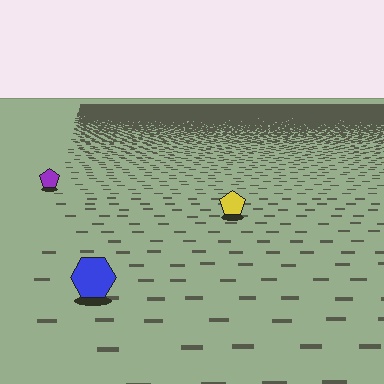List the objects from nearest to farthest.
From nearest to farthest: the blue hexagon, the yellow pentagon, the purple pentagon.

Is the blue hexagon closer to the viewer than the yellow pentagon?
Yes. The blue hexagon is closer — you can tell from the texture gradient: the ground texture is coarser near it.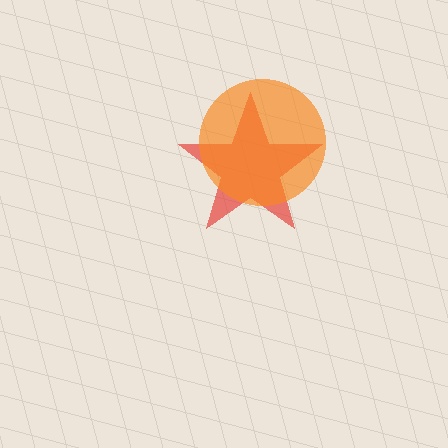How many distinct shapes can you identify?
There are 2 distinct shapes: a red star, an orange circle.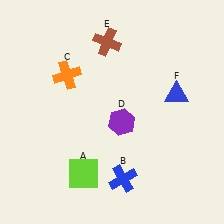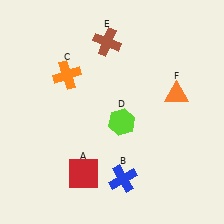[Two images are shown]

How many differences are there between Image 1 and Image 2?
There are 3 differences between the two images.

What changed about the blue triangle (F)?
In Image 1, F is blue. In Image 2, it changed to orange.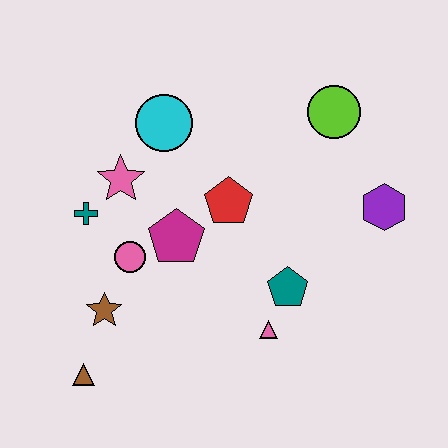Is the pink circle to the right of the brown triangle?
Yes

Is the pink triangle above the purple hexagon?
No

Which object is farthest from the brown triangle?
The lime circle is farthest from the brown triangle.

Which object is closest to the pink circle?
The magenta pentagon is closest to the pink circle.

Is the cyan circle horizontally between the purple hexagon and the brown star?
Yes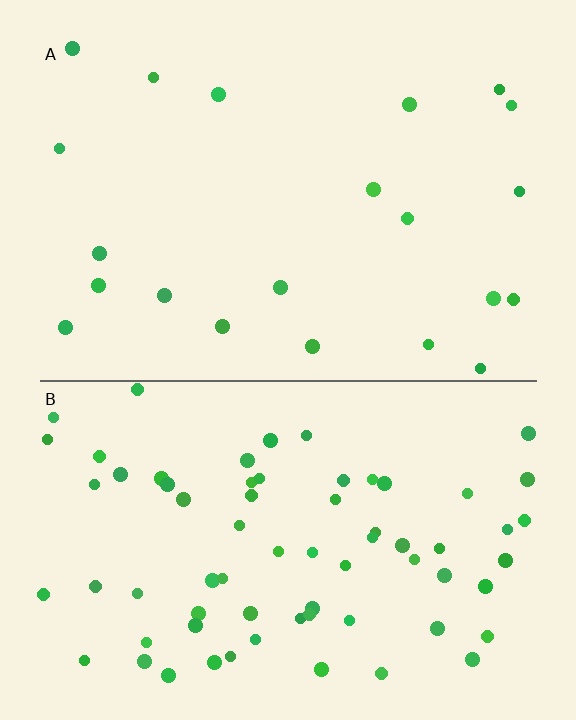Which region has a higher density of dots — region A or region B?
B (the bottom).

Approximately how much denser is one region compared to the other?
Approximately 3.2× — region B over region A.